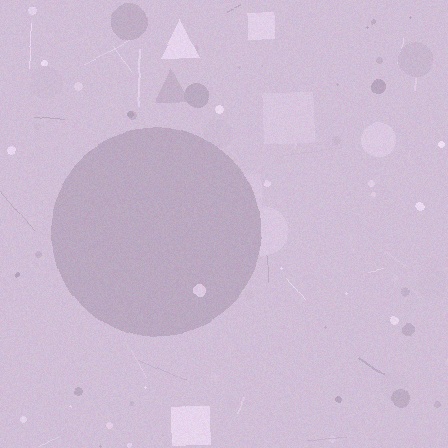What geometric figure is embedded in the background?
A circle is embedded in the background.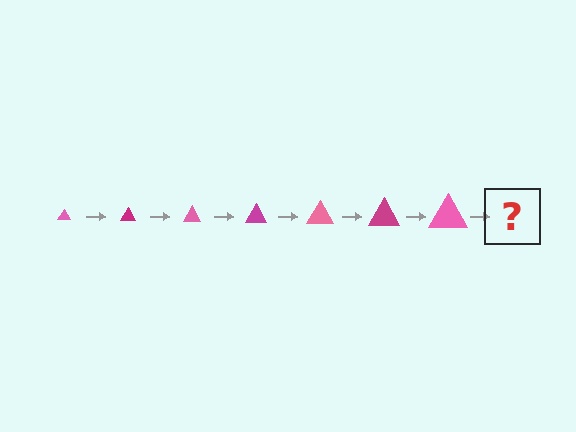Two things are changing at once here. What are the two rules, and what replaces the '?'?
The two rules are that the triangle grows larger each step and the color cycles through pink and magenta. The '?' should be a magenta triangle, larger than the previous one.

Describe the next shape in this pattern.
It should be a magenta triangle, larger than the previous one.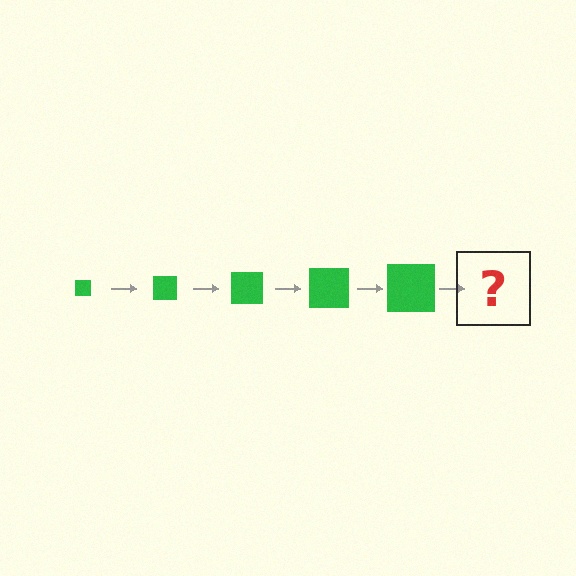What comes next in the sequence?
The next element should be a green square, larger than the previous one.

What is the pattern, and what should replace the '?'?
The pattern is that the square gets progressively larger each step. The '?' should be a green square, larger than the previous one.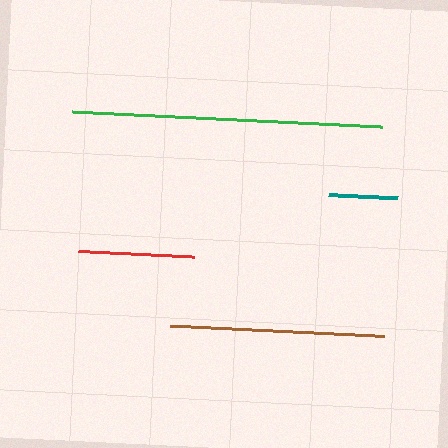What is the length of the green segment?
The green segment is approximately 310 pixels long.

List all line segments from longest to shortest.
From longest to shortest: green, brown, red, teal.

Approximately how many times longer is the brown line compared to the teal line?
The brown line is approximately 3.1 times the length of the teal line.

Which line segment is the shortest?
The teal line is the shortest at approximately 69 pixels.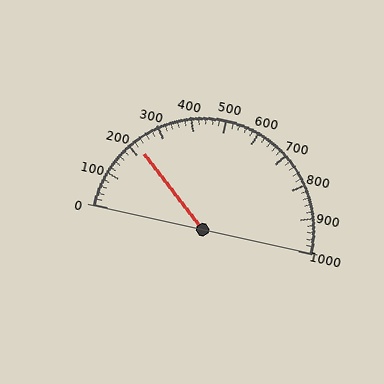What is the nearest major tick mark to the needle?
The nearest major tick mark is 200.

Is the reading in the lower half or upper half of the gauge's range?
The reading is in the lower half of the range (0 to 1000).